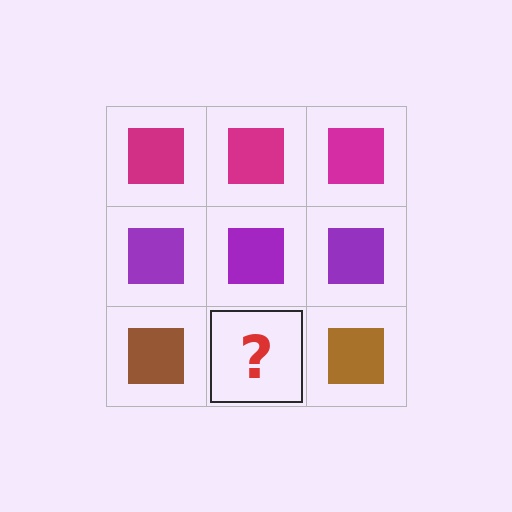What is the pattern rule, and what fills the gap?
The rule is that each row has a consistent color. The gap should be filled with a brown square.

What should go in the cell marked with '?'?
The missing cell should contain a brown square.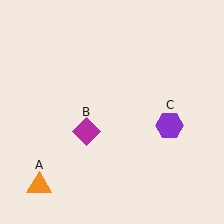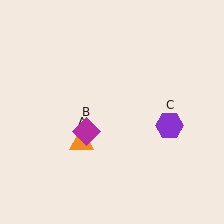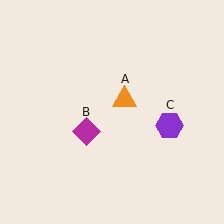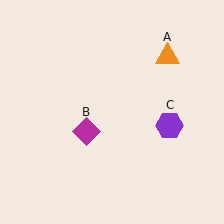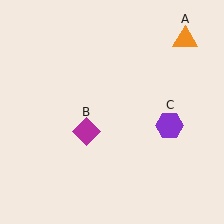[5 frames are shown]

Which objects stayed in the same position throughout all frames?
Magenta diamond (object B) and purple hexagon (object C) remained stationary.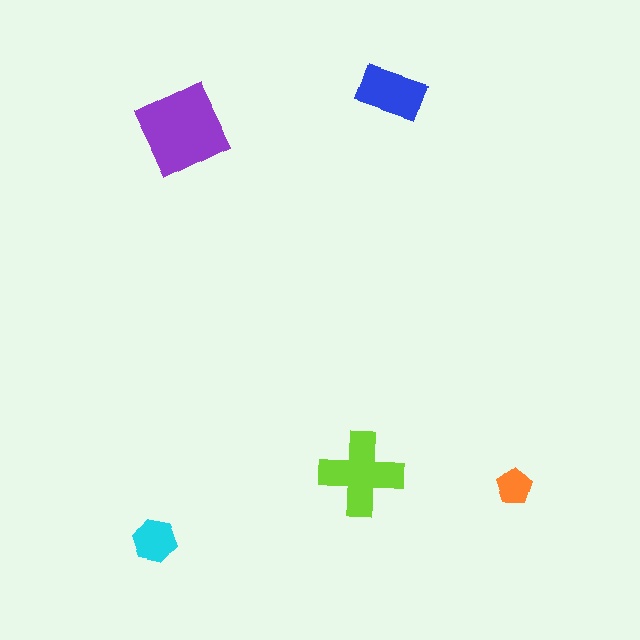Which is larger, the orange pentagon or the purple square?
The purple square.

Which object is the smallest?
The orange pentagon.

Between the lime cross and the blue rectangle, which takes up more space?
The lime cross.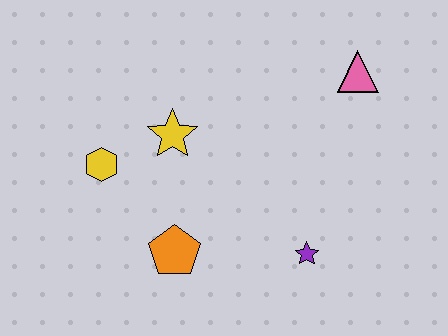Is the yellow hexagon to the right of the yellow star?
No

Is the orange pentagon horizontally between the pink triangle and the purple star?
No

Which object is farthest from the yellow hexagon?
The pink triangle is farthest from the yellow hexagon.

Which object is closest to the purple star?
The orange pentagon is closest to the purple star.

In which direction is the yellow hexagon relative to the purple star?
The yellow hexagon is to the left of the purple star.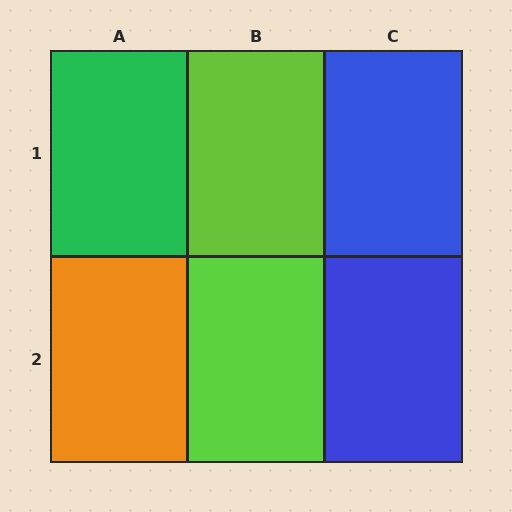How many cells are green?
1 cell is green.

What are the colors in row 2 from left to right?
Orange, lime, blue.